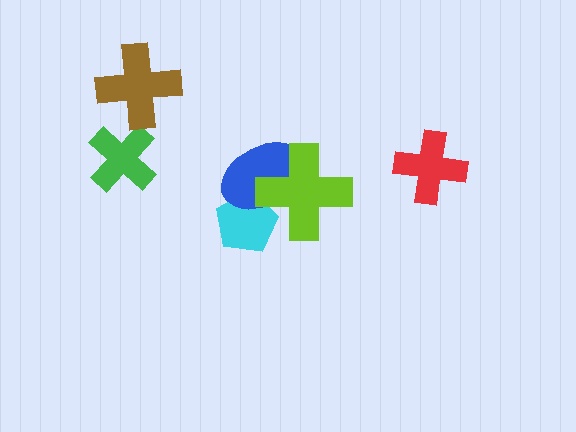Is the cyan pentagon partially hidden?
Yes, it is partially covered by another shape.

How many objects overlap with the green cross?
0 objects overlap with the green cross.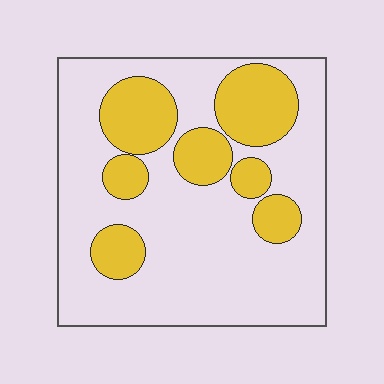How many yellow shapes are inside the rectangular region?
7.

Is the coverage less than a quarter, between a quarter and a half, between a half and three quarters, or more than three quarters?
Between a quarter and a half.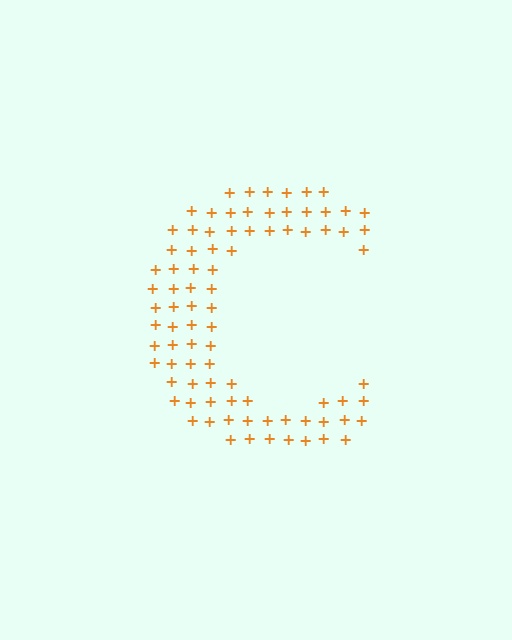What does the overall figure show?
The overall figure shows the letter C.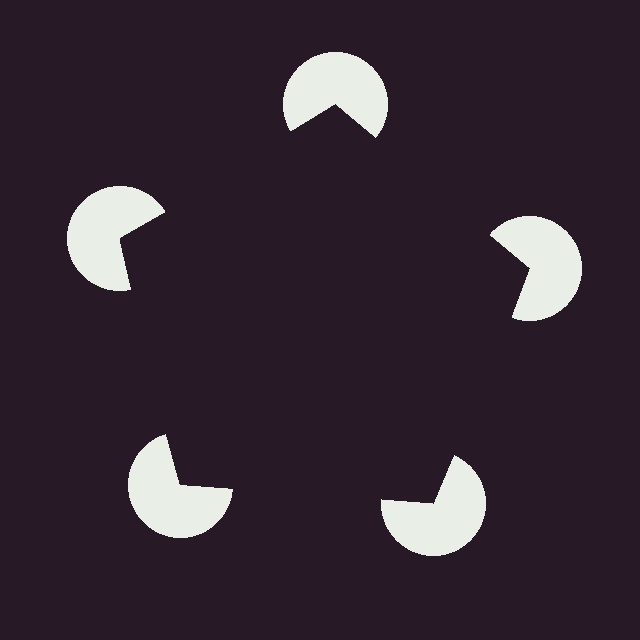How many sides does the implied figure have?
5 sides.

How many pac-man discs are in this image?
There are 5 — one at each vertex of the illusory pentagon.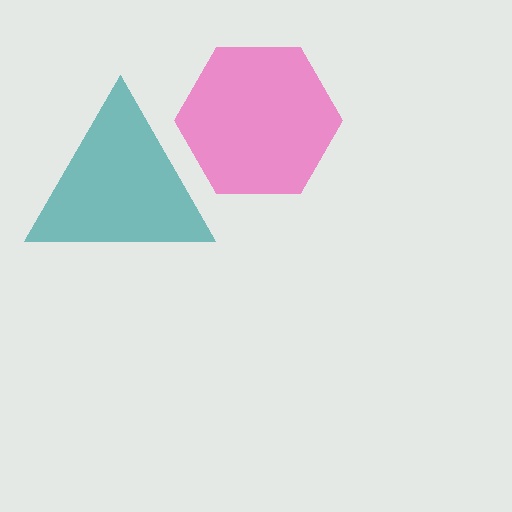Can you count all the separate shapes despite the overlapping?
Yes, there are 2 separate shapes.